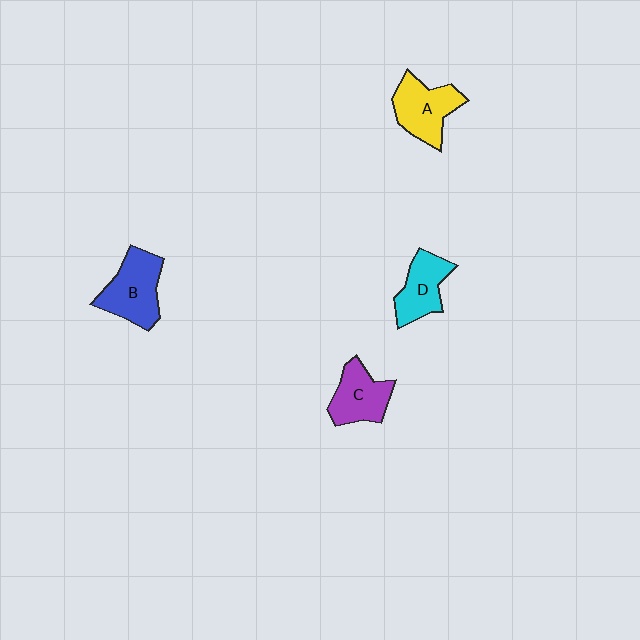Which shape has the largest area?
Shape B (blue).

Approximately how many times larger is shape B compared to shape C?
Approximately 1.2 times.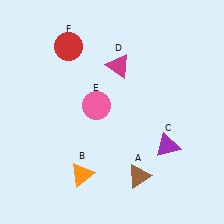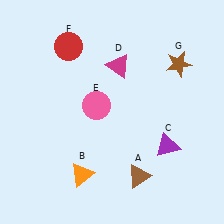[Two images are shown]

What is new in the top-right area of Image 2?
A brown star (G) was added in the top-right area of Image 2.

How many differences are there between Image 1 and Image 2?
There is 1 difference between the two images.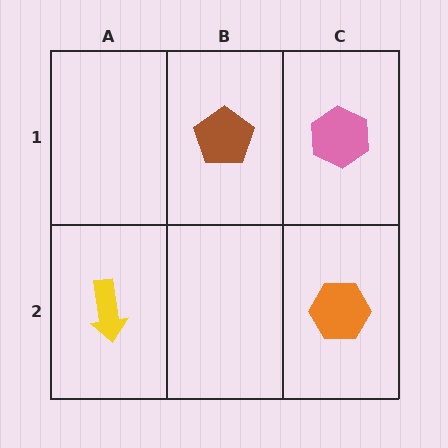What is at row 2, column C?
An orange hexagon.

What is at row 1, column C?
A pink hexagon.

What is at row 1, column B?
A brown pentagon.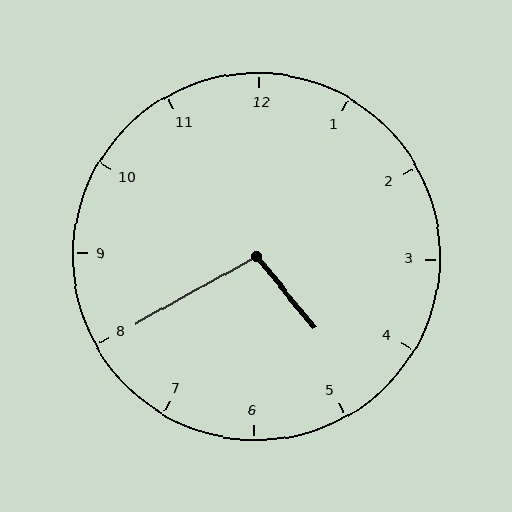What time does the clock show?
4:40.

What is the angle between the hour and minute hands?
Approximately 100 degrees.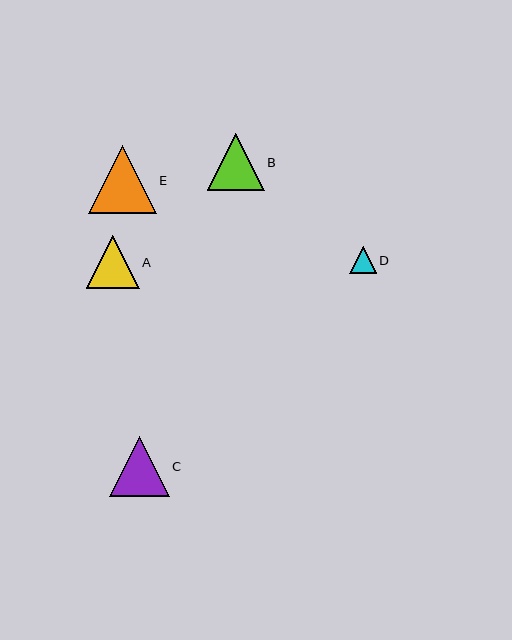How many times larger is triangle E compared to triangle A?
Triangle E is approximately 1.3 times the size of triangle A.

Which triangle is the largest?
Triangle E is the largest with a size of approximately 68 pixels.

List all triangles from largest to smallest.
From largest to smallest: E, C, B, A, D.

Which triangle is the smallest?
Triangle D is the smallest with a size of approximately 27 pixels.